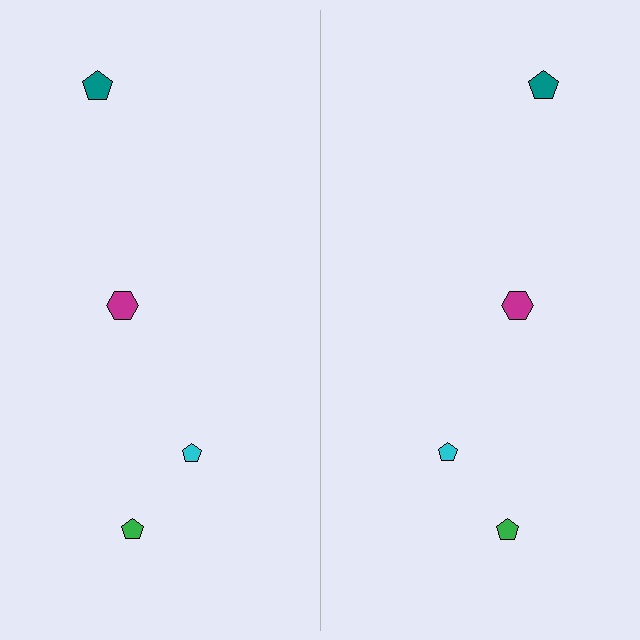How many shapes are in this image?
There are 8 shapes in this image.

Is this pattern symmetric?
Yes, this pattern has bilateral (reflection) symmetry.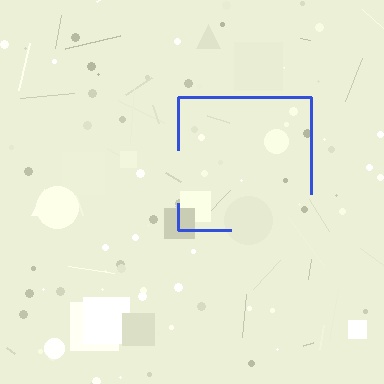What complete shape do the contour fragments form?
The contour fragments form a square.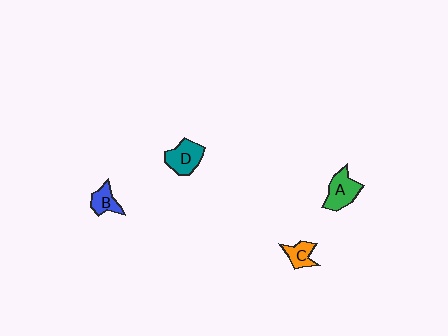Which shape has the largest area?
Shape D (teal).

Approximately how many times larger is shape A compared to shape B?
Approximately 1.5 times.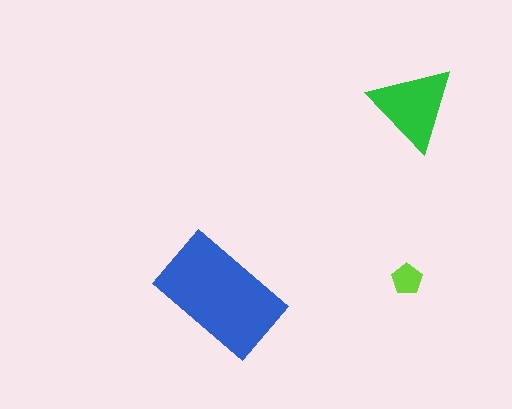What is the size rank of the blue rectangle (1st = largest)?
1st.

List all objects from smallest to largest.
The lime pentagon, the green triangle, the blue rectangle.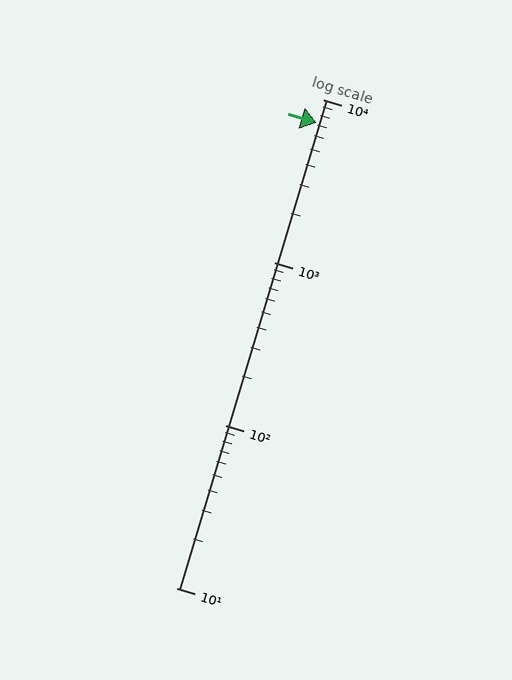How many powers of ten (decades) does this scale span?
The scale spans 3 decades, from 10 to 10000.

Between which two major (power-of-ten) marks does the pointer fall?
The pointer is between 1000 and 10000.